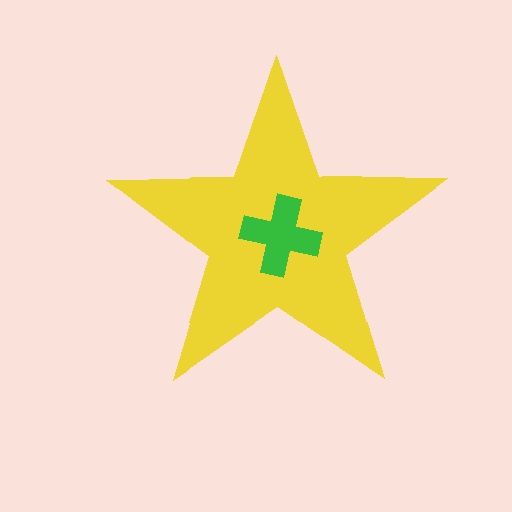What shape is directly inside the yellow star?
The green cross.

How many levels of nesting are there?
2.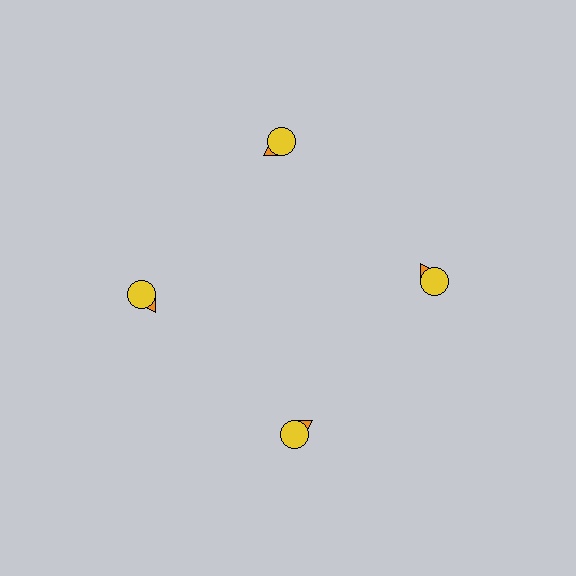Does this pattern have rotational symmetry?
Yes, this pattern has 4-fold rotational symmetry. It looks the same after rotating 90 degrees around the center.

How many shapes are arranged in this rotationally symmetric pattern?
There are 8 shapes, arranged in 4 groups of 2.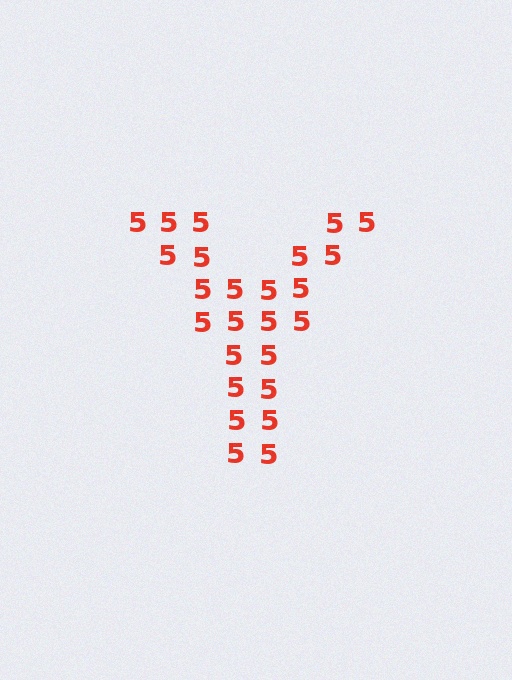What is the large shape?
The large shape is the letter Y.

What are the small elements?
The small elements are digit 5's.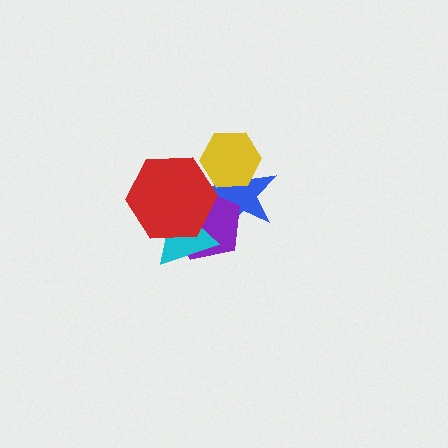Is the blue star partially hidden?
Yes, it is partially covered by another shape.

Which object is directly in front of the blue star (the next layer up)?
The purple pentagon is directly in front of the blue star.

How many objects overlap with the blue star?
3 objects overlap with the blue star.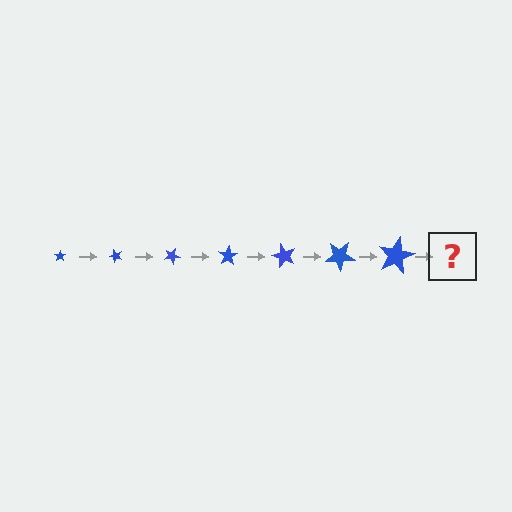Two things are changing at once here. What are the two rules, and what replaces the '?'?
The two rules are that the star grows larger each step and it rotates 50 degrees each step. The '?' should be a star, larger than the previous one and rotated 350 degrees from the start.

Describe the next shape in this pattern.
It should be a star, larger than the previous one and rotated 350 degrees from the start.